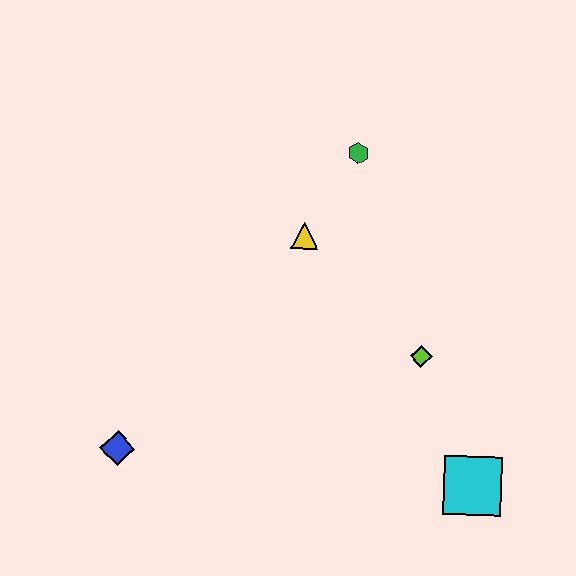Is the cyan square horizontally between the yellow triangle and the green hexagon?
No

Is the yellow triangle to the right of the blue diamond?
Yes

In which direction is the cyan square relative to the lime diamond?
The cyan square is below the lime diamond.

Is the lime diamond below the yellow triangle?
Yes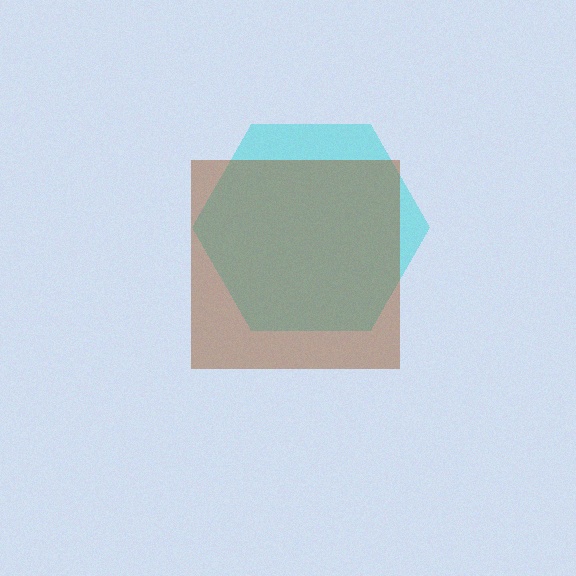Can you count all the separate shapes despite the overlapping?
Yes, there are 2 separate shapes.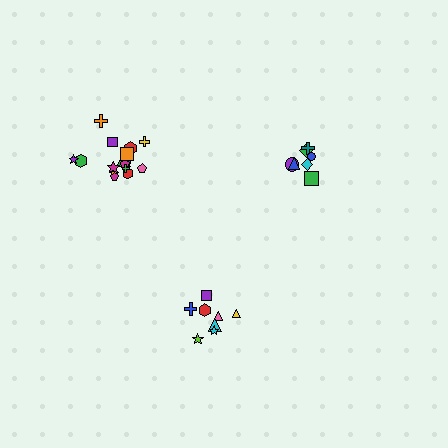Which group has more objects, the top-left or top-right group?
The top-left group.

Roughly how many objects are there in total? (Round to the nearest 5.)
Roughly 35 objects in total.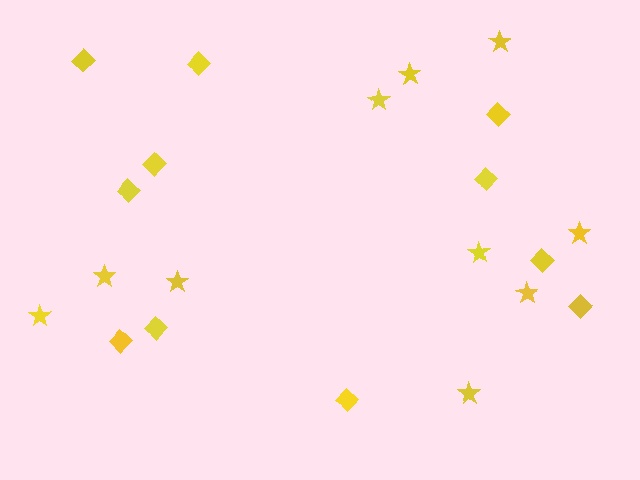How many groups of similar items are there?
There are 2 groups: one group of diamonds (11) and one group of stars (10).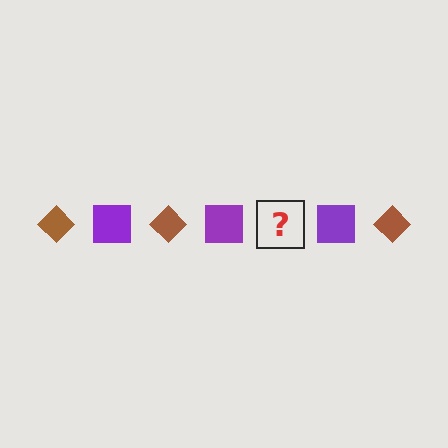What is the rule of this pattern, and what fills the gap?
The rule is that the pattern alternates between brown diamond and purple square. The gap should be filled with a brown diamond.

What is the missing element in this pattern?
The missing element is a brown diamond.